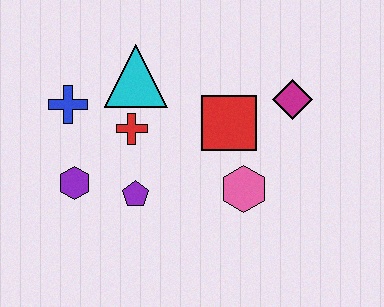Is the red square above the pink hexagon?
Yes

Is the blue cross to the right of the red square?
No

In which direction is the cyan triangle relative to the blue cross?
The cyan triangle is to the right of the blue cross.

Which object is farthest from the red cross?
The magenta diamond is farthest from the red cross.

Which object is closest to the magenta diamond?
The red square is closest to the magenta diamond.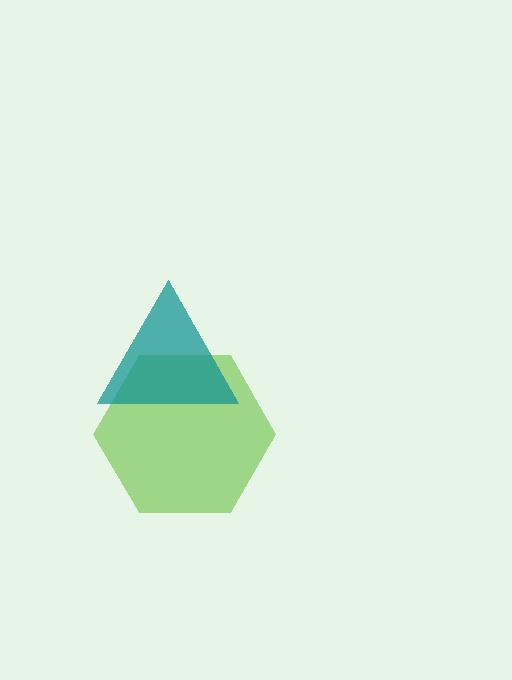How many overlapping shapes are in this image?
There are 2 overlapping shapes in the image.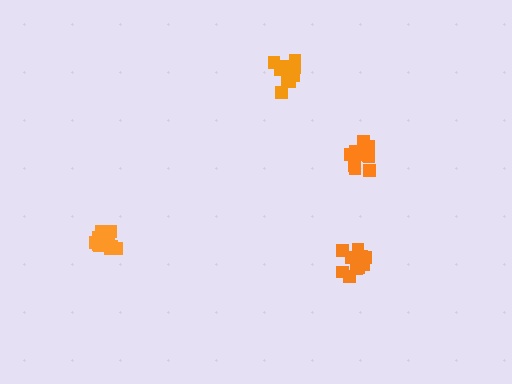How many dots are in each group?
Group 1: 14 dots, Group 2: 11 dots, Group 3: 14 dots, Group 4: 13 dots (52 total).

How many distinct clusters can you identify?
There are 4 distinct clusters.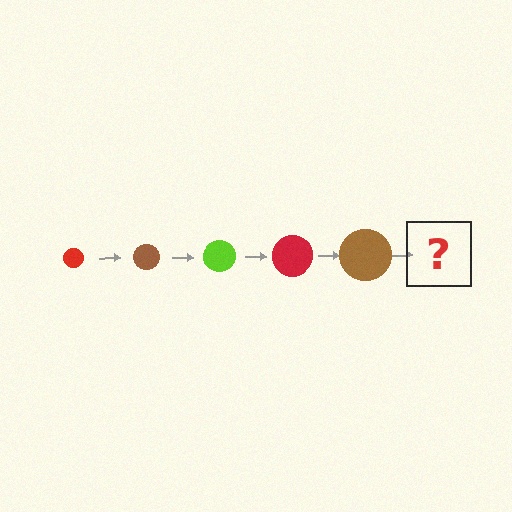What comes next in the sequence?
The next element should be a lime circle, larger than the previous one.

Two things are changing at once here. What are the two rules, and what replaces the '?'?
The two rules are that the circle grows larger each step and the color cycles through red, brown, and lime. The '?' should be a lime circle, larger than the previous one.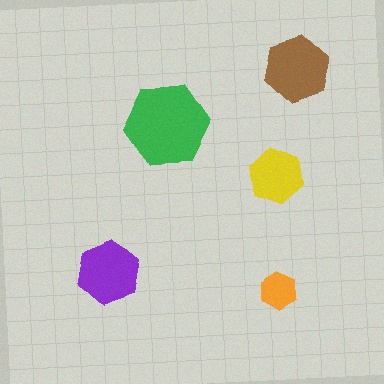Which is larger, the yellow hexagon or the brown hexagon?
The brown one.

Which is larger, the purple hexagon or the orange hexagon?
The purple one.